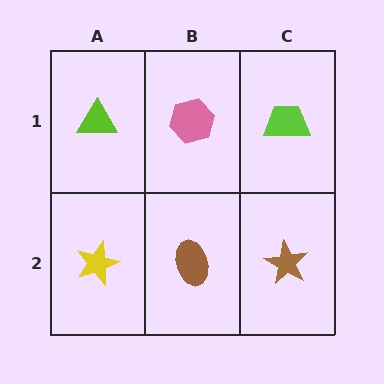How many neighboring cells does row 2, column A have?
2.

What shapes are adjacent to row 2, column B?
A pink hexagon (row 1, column B), a yellow star (row 2, column A), a brown star (row 2, column C).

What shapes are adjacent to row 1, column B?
A brown ellipse (row 2, column B), a lime triangle (row 1, column A), a lime trapezoid (row 1, column C).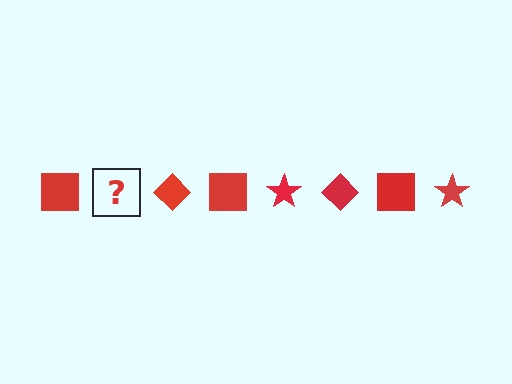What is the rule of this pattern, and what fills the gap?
The rule is that the pattern cycles through square, star, diamond shapes in red. The gap should be filled with a red star.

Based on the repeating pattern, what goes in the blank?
The blank should be a red star.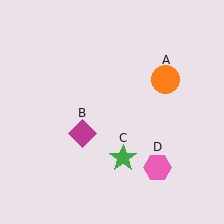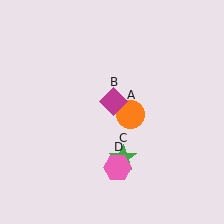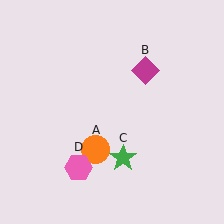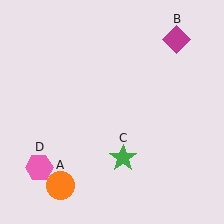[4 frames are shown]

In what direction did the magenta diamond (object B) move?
The magenta diamond (object B) moved up and to the right.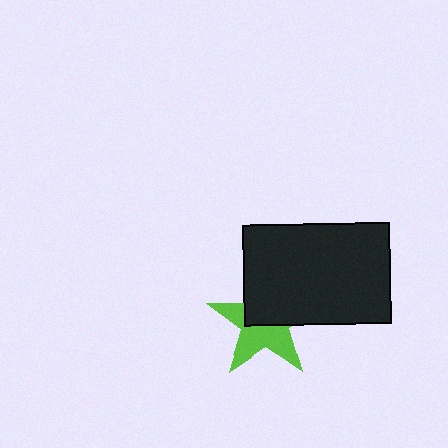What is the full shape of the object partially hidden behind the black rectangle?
The partially hidden object is a lime star.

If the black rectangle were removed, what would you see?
You would see the complete lime star.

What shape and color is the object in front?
The object in front is a black rectangle.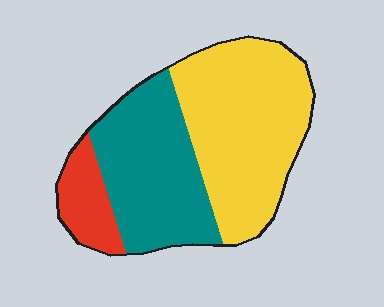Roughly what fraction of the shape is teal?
Teal takes up about three eighths (3/8) of the shape.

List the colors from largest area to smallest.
From largest to smallest: yellow, teal, red.